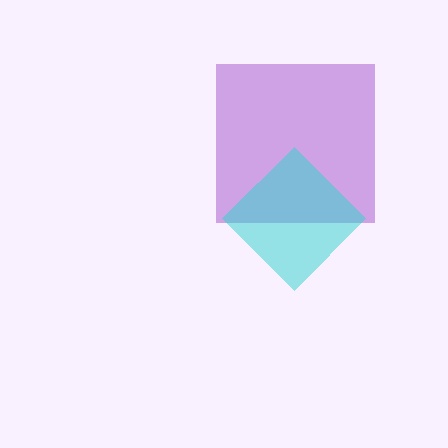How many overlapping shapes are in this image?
There are 2 overlapping shapes in the image.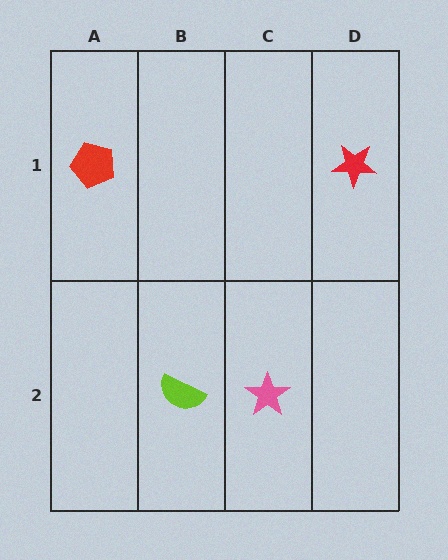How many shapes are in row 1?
2 shapes.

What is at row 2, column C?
A pink star.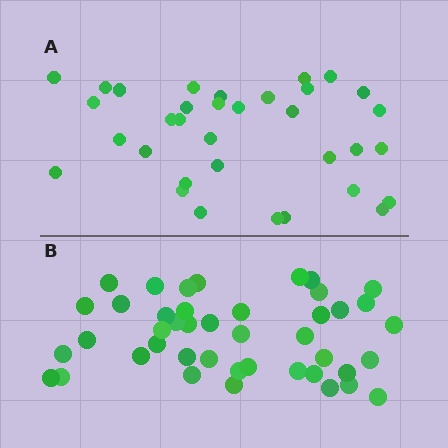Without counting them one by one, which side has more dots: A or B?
Region B (the bottom region) has more dots.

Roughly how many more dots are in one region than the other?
Region B has roughly 8 or so more dots than region A.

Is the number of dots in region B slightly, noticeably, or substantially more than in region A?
Region B has noticeably more, but not dramatically so. The ratio is roughly 1.3 to 1.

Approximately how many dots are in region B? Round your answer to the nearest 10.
About 40 dots. (The exact count is 43, which rounds to 40.)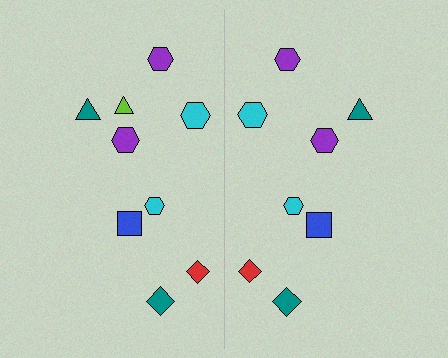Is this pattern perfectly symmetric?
No, the pattern is not perfectly symmetric. A lime triangle is missing from the right side.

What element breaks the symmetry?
A lime triangle is missing from the right side.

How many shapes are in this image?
There are 17 shapes in this image.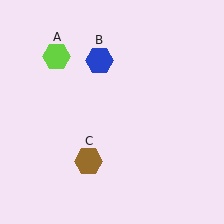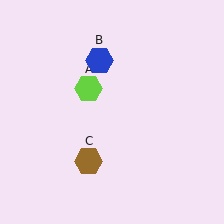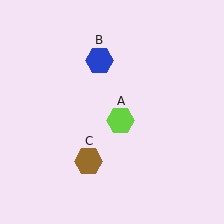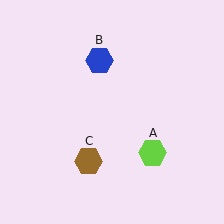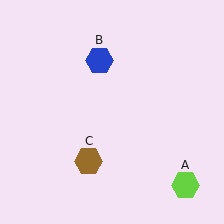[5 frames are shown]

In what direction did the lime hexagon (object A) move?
The lime hexagon (object A) moved down and to the right.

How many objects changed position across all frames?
1 object changed position: lime hexagon (object A).